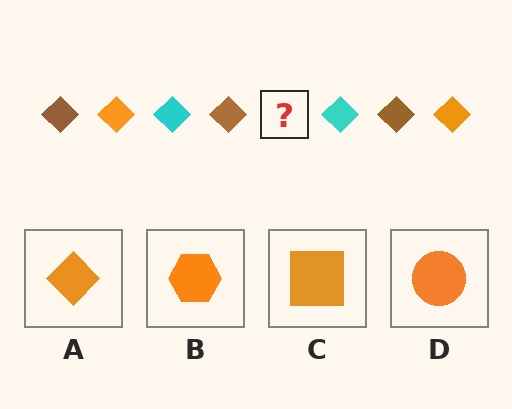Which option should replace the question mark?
Option A.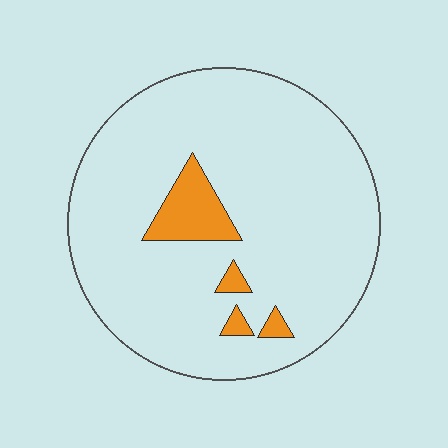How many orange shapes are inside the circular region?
4.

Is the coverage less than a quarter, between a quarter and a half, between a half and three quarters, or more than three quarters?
Less than a quarter.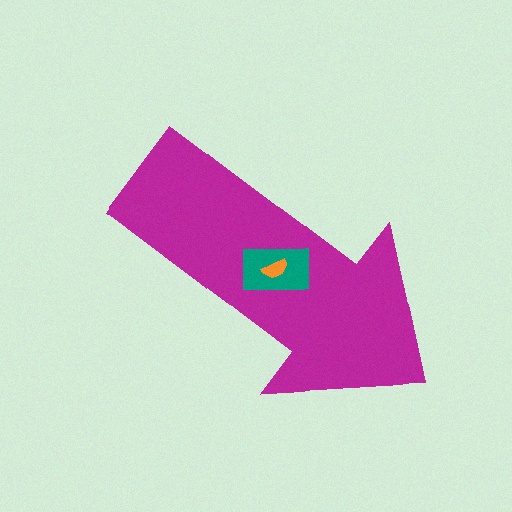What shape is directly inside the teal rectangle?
The orange semicircle.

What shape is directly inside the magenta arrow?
The teal rectangle.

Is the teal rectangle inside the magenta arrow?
Yes.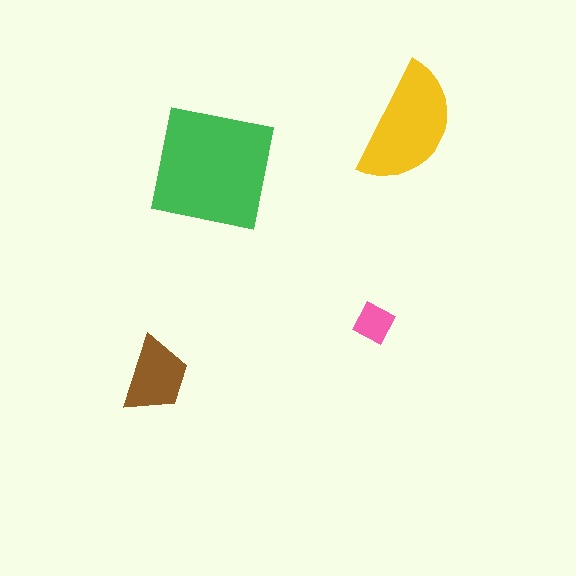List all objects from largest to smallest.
The green square, the yellow semicircle, the brown trapezoid, the pink diamond.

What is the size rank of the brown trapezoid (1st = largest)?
3rd.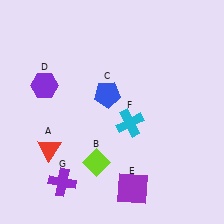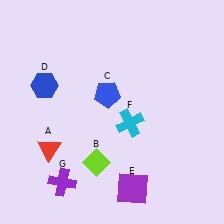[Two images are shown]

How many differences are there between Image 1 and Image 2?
There is 1 difference between the two images.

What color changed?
The hexagon (D) changed from purple in Image 1 to blue in Image 2.